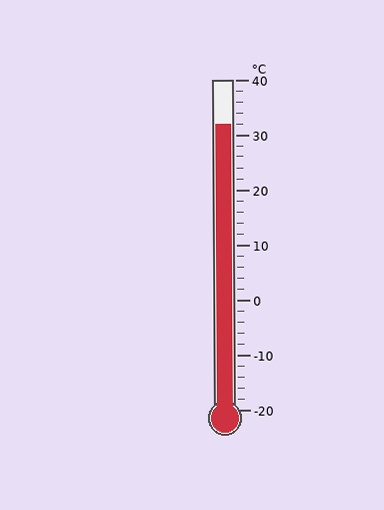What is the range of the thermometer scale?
The thermometer scale ranges from -20°C to 40°C.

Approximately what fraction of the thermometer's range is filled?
The thermometer is filled to approximately 85% of its range.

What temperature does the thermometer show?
The thermometer shows approximately 32°C.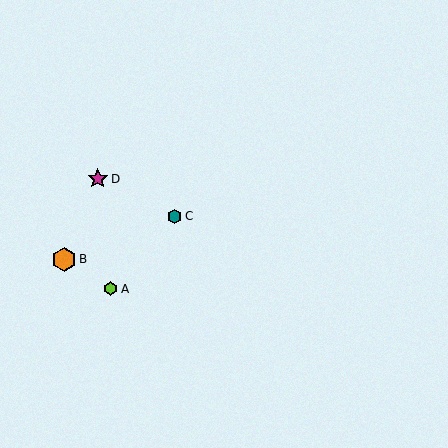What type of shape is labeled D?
Shape D is a magenta star.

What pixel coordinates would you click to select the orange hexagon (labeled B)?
Click at (64, 259) to select the orange hexagon B.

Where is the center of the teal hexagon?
The center of the teal hexagon is at (174, 216).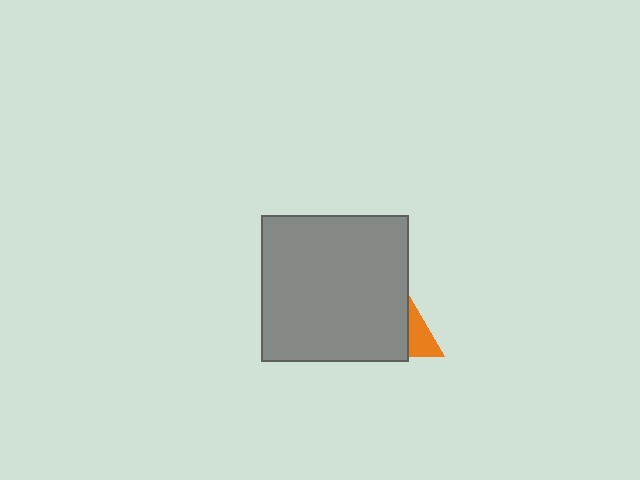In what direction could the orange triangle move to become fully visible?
The orange triangle could move right. That would shift it out from behind the gray square entirely.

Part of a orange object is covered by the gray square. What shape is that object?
It is a triangle.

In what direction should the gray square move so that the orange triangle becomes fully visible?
The gray square should move left. That is the shortest direction to clear the overlap and leave the orange triangle fully visible.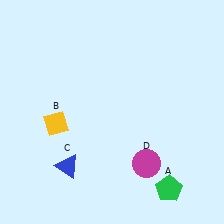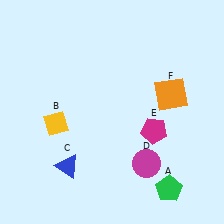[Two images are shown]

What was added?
A magenta pentagon (E), an orange square (F) were added in Image 2.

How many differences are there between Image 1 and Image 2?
There are 2 differences between the two images.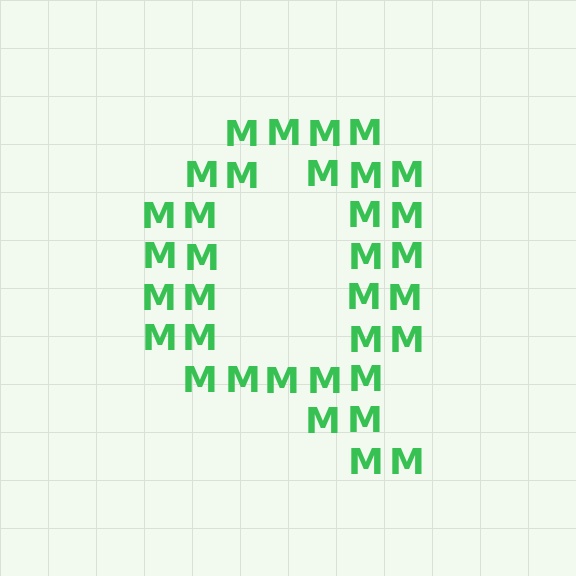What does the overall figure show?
The overall figure shows the letter Q.